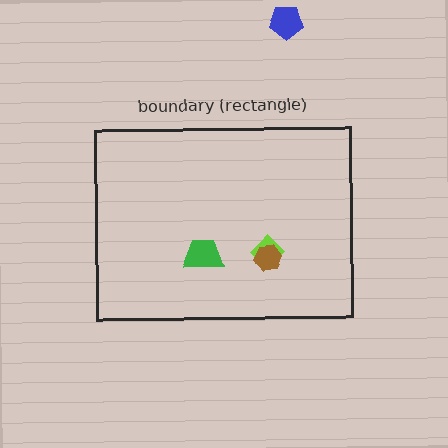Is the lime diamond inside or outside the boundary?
Inside.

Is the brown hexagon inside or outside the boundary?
Inside.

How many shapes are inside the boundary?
3 inside, 1 outside.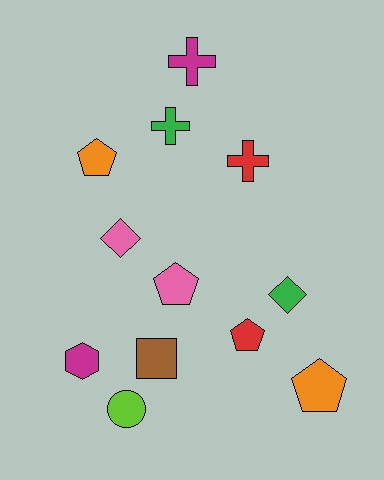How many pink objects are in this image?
There are 2 pink objects.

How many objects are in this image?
There are 12 objects.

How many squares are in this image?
There is 1 square.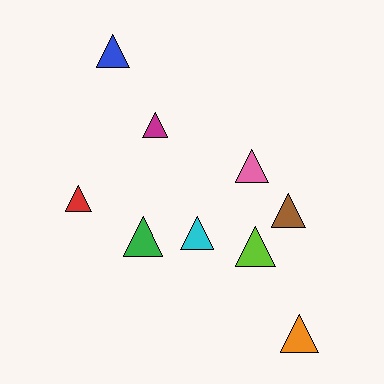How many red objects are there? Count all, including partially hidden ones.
There is 1 red object.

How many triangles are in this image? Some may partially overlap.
There are 9 triangles.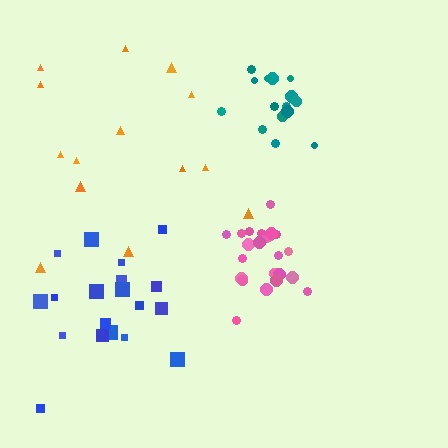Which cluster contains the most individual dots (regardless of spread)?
Pink (24).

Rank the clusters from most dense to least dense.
pink, teal, blue, orange.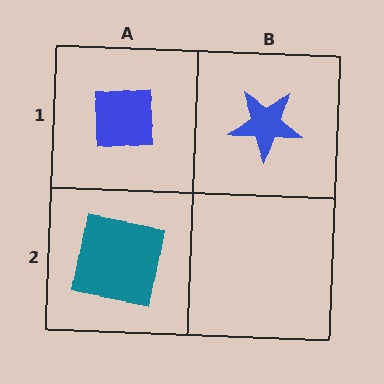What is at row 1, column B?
A blue star.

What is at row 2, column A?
A teal square.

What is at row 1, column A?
A blue square.